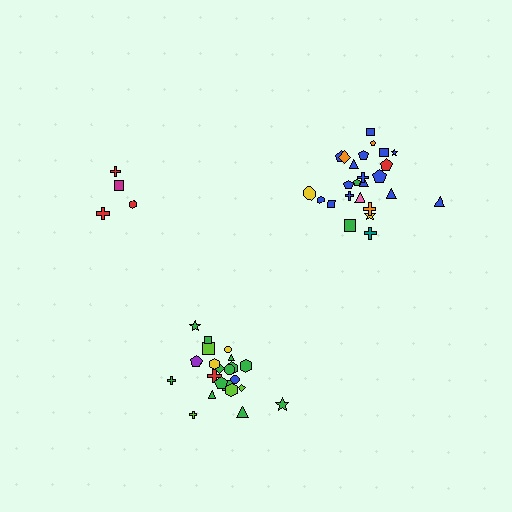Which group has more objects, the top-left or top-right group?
The top-right group.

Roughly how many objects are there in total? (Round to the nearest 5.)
Roughly 50 objects in total.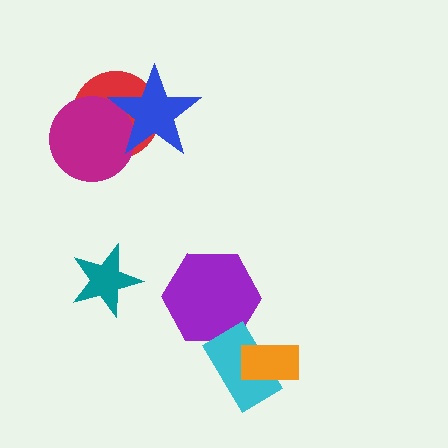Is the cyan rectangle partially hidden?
Yes, it is partially covered by another shape.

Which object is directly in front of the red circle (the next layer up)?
The magenta circle is directly in front of the red circle.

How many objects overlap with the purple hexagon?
1 object overlaps with the purple hexagon.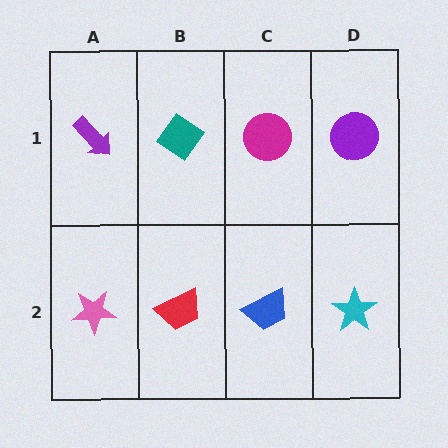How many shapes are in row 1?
4 shapes.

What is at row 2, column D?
A cyan star.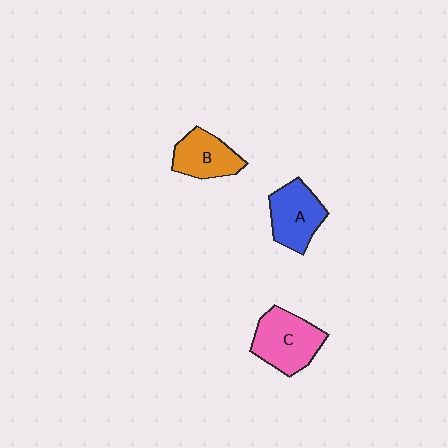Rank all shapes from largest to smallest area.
From largest to smallest: C (pink), A (blue), B (orange).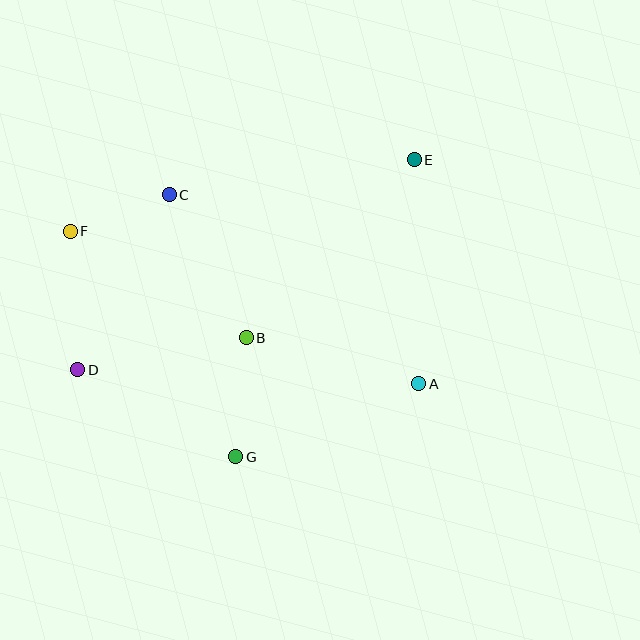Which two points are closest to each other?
Points C and F are closest to each other.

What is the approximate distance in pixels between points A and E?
The distance between A and E is approximately 224 pixels.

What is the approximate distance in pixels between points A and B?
The distance between A and B is approximately 179 pixels.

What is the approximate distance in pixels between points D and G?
The distance between D and G is approximately 181 pixels.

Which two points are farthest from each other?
Points D and E are farthest from each other.